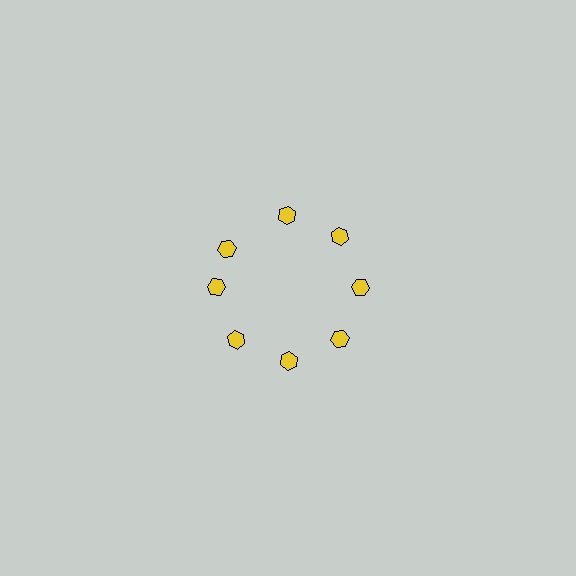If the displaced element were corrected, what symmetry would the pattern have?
It would have 8-fold rotational symmetry — the pattern would map onto itself every 45 degrees.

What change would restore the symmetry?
The symmetry would be restored by rotating it back into even spacing with its neighbors so that all 8 hexagons sit at equal angles and equal distance from the center.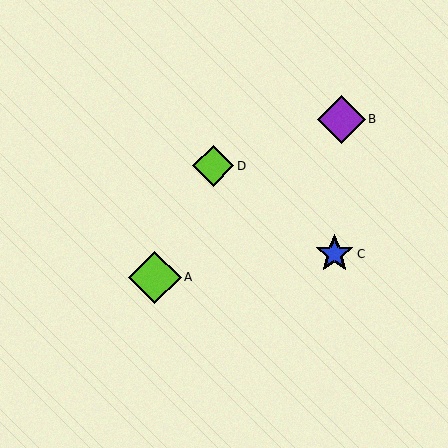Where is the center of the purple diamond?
The center of the purple diamond is at (341, 119).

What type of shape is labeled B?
Shape B is a purple diamond.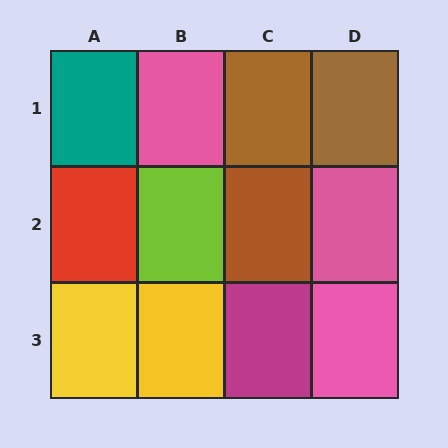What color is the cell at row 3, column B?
Yellow.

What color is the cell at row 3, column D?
Pink.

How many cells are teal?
1 cell is teal.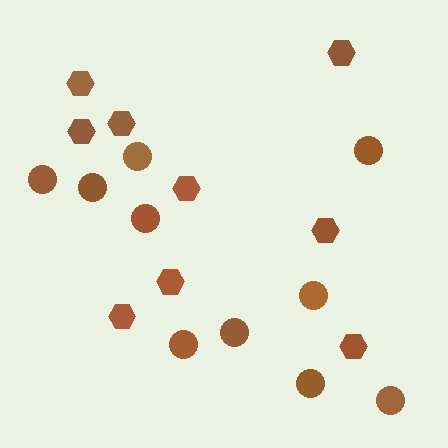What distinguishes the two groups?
There are 2 groups: one group of circles (10) and one group of hexagons (9).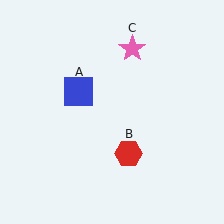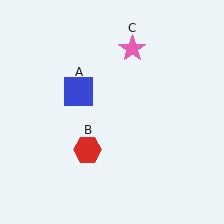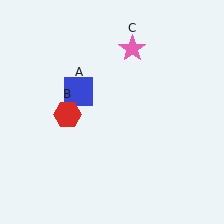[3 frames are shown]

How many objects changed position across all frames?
1 object changed position: red hexagon (object B).